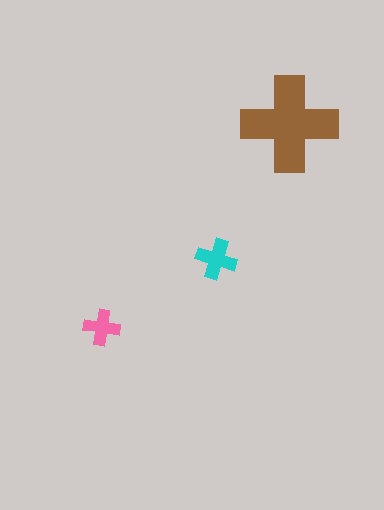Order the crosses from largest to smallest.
the brown one, the cyan one, the pink one.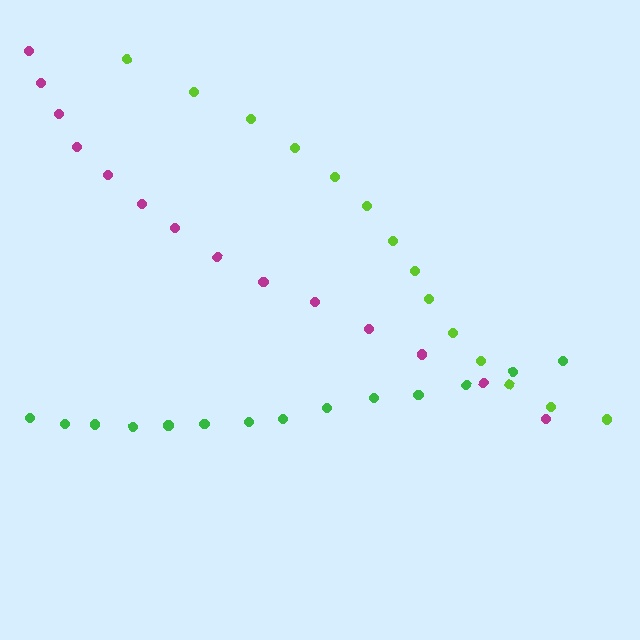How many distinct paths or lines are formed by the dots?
There are 3 distinct paths.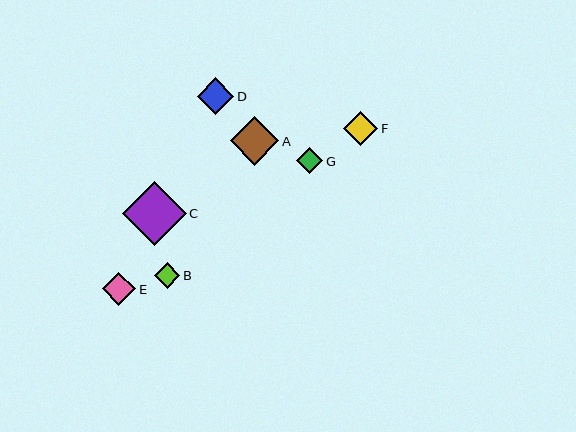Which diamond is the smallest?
Diamond B is the smallest with a size of approximately 25 pixels.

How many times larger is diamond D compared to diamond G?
Diamond D is approximately 1.4 times the size of diamond G.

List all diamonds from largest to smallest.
From largest to smallest: C, A, D, F, E, G, B.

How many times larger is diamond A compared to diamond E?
Diamond A is approximately 1.4 times the size of diamond E.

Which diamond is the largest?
Diamond C is the largest with a size of approximately 64 pixels.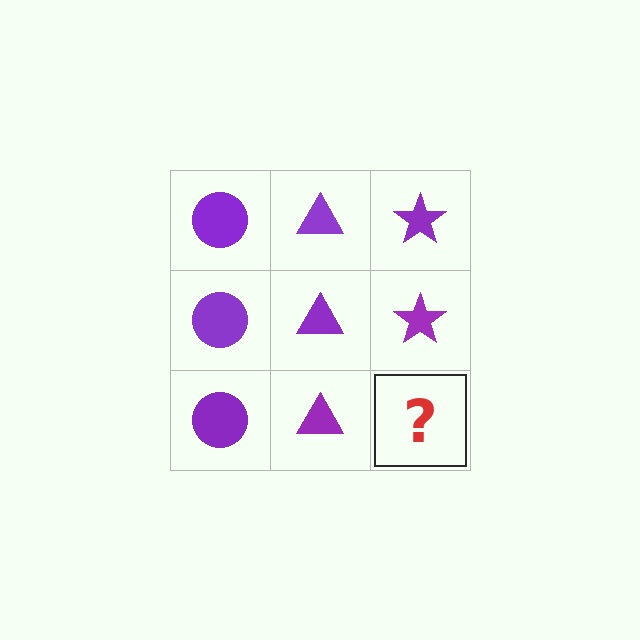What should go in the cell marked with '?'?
The missing cell should contain a purple star.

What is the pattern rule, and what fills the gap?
The rule is that each column has a consistent shape. The gap should be filled with a purple star.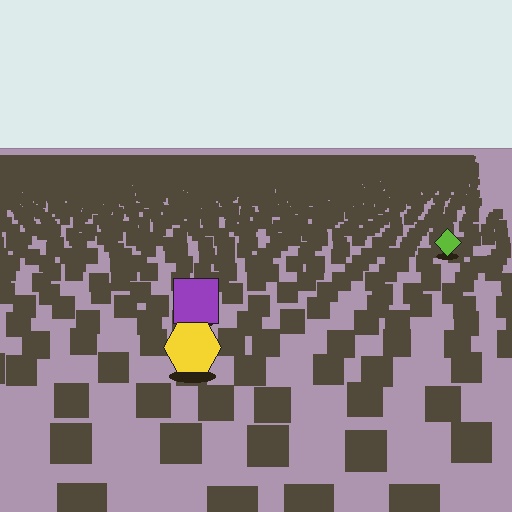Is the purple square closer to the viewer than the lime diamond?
Yes. The purple square is closer — you can tell from the texture gradient: the ground texture is coarser near it.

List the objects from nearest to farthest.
From nearest to farthest: the yellow hexagon, the purple square, the lime diamond.